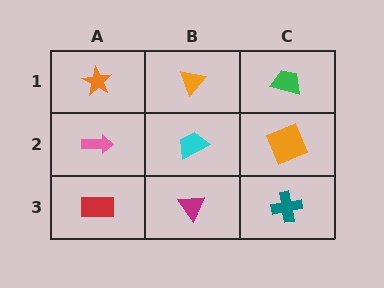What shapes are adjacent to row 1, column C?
An orange square (row 2, column C), an orange triangle (row 1, column B).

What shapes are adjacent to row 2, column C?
A green trapezoid (row 1, column C), a teal cross (row 3, column C), a cyan trapezoid (row 2, column B).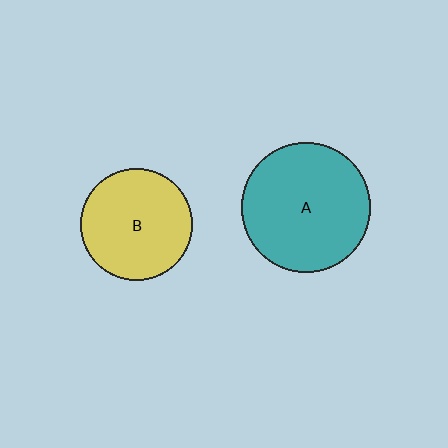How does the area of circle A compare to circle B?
Approximately 1.3 times.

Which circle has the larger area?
Circle A (teal).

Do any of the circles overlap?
No, none of the circles overlap.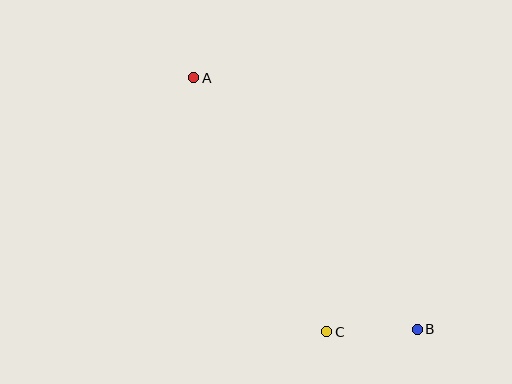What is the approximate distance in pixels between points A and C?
The distance between A and C is approximately 287 pixels.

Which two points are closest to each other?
Points B and C are closest to each other.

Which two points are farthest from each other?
Points A and B are farthest from each other.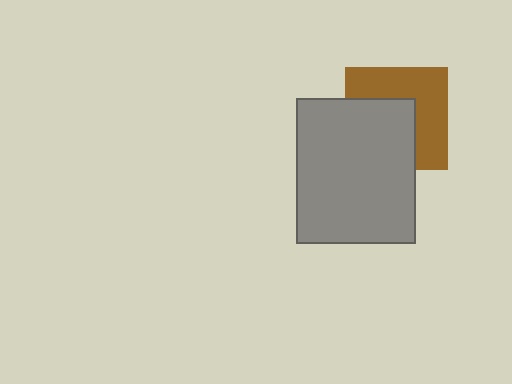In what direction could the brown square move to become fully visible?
The brown square could move toward the upper-right. That would shift it out from behind the gray rectangle entirely.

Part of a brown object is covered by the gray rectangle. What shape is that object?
It is a square.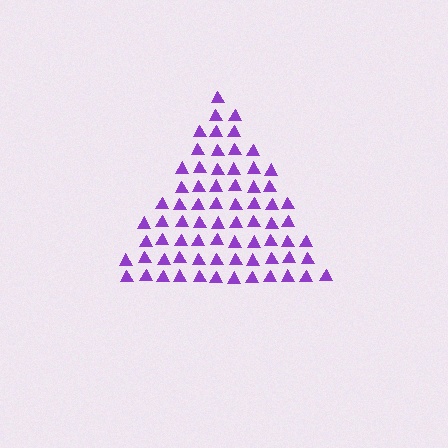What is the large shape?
The large shape is a triangle.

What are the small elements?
The small elements are triangles.